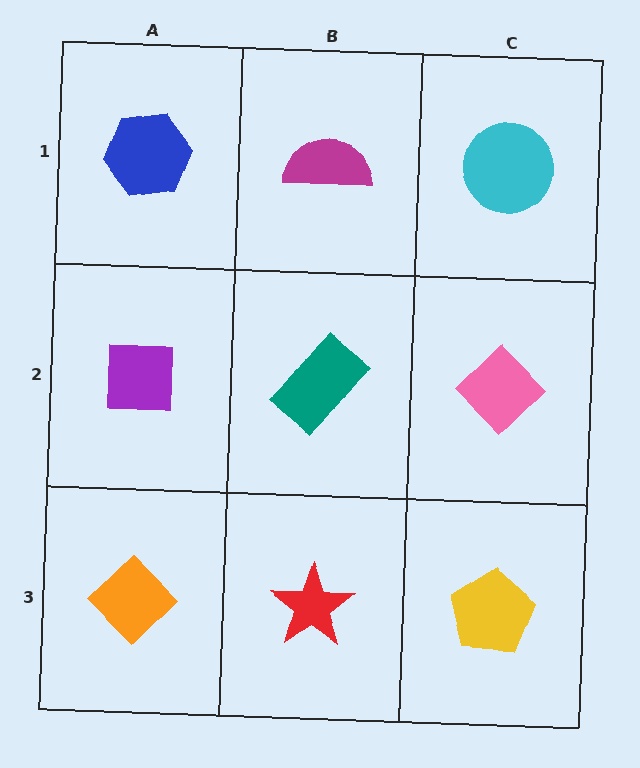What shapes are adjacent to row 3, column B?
A teal rectangle (row 2, column B), an orange diamond (row 3, column A), a yellow pentagon (row 3, column C).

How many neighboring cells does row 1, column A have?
2.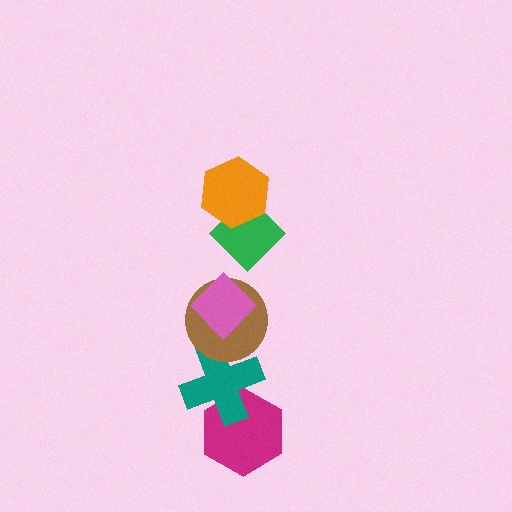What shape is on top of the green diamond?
The orange hexagon is on top of the green diamond.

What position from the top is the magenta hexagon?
The magenta hexagon is 6th from the top.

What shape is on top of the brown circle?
The pink diamond is on top of the brown circle.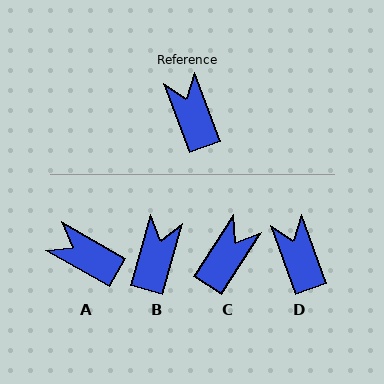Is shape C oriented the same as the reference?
No, it is off by about 53 degrees.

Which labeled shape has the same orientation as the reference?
D.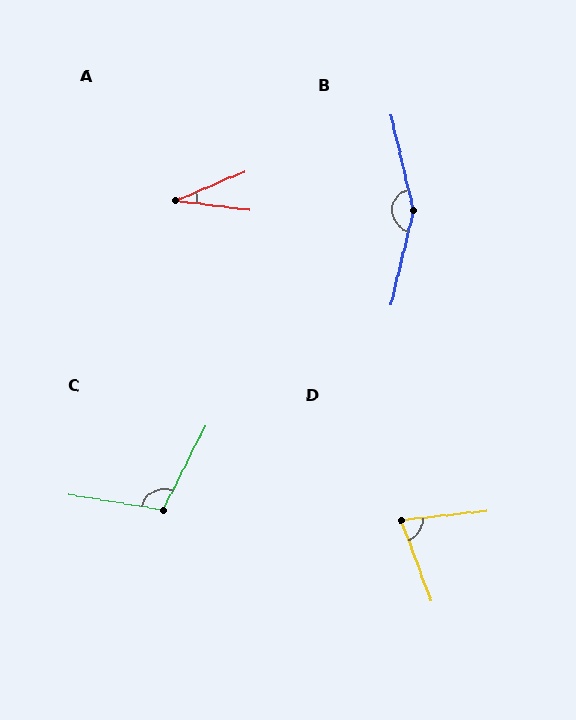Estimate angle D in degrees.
Approximately 75 degrees.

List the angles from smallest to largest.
A (30°), D (75°), C (108°), B (153°).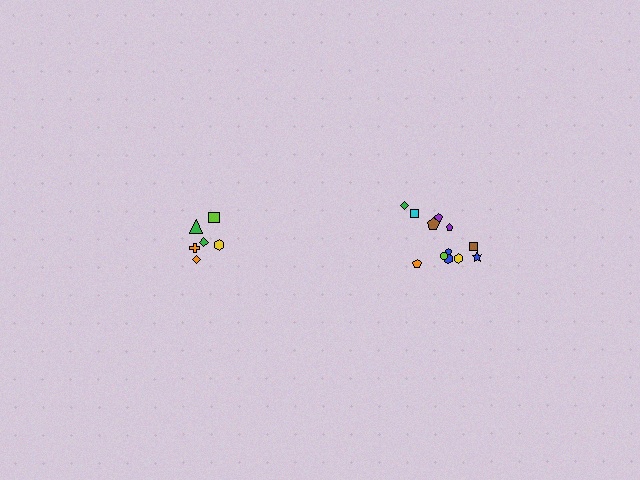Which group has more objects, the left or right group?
The right group.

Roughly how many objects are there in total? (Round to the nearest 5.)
Roughly 20 objects in total.